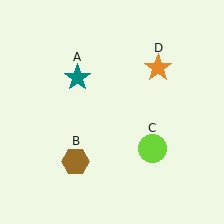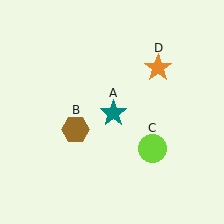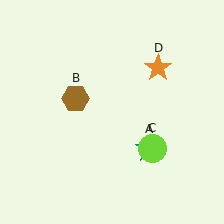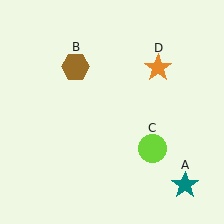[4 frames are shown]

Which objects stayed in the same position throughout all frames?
Lime circle (object C) and orange star (object D) remained stationary.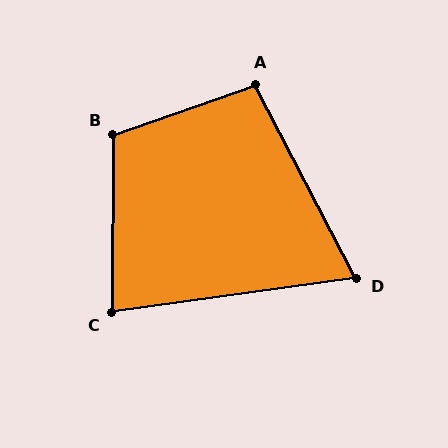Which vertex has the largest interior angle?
B, at approximately 110 degrees.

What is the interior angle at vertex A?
Approximately 98 degrees (obtuse).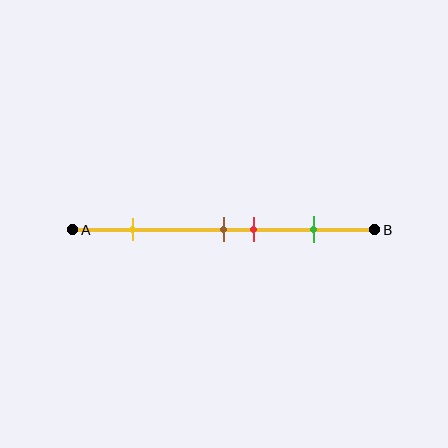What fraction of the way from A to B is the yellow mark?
The yellow mark is approximately 20% (0.2) of the way from A to B.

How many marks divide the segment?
There are 4 marks dividing the segment.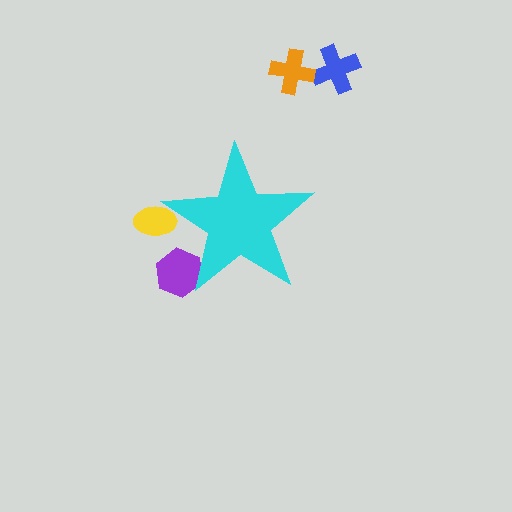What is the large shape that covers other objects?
A cyan star.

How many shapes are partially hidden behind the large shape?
2 shapes are partially hidden.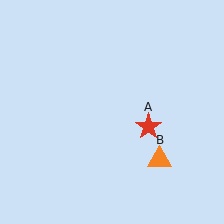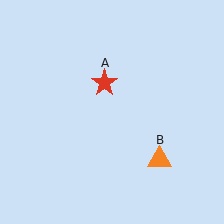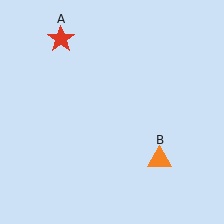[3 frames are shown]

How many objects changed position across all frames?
1 object changed position: red star (object A).